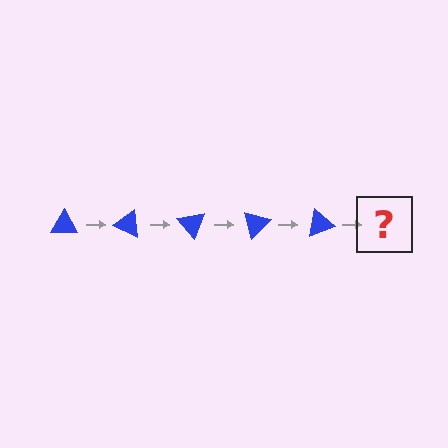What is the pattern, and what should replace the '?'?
The pattern is that the triangle rotates 25 degrees each step. The '?' should be a blue triangle rotated 125 degrees.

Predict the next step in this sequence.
The next step is a blue triangle rotated 125 degrees.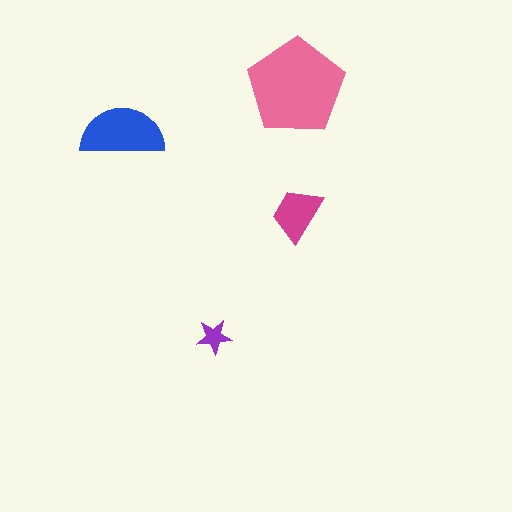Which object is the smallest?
The purple star.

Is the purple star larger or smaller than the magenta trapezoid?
Smaller.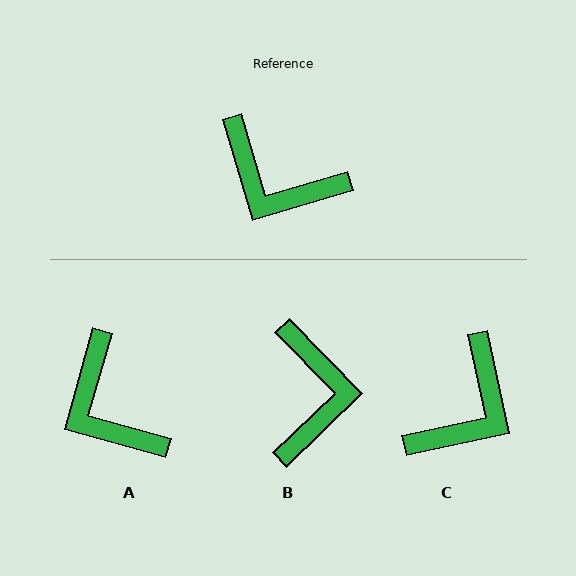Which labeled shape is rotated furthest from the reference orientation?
B, about 118 degrees away.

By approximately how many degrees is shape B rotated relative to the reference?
Approximately 118 degrees counter-clockwise.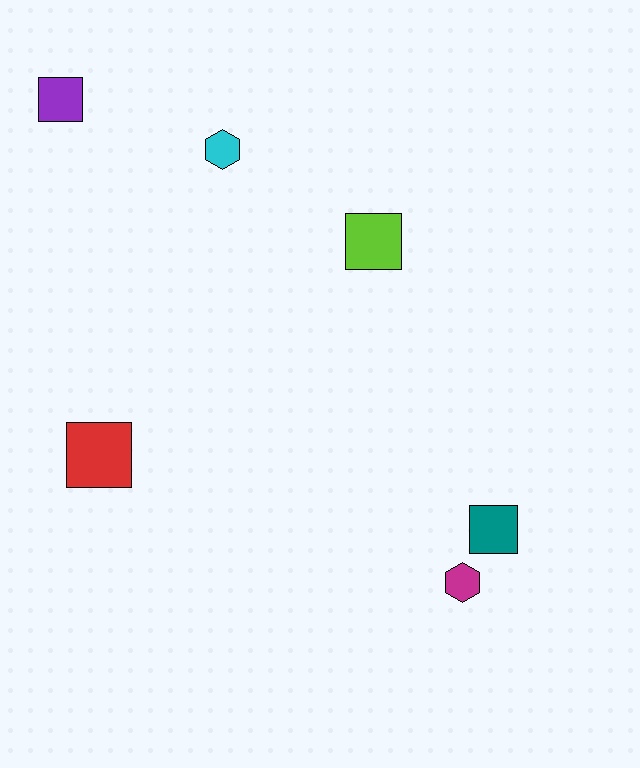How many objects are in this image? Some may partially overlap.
There are 6 objects.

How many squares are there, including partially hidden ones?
There are 4 squares.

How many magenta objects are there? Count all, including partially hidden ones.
There is 1 magenta object.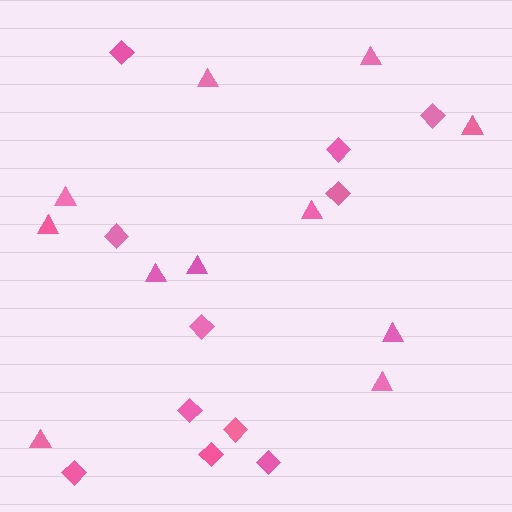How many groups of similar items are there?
There are 2 groups: one group of triangles (11) and one group of diamonds (11).